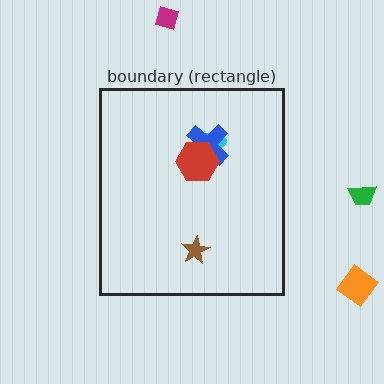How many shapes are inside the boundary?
4 inside, 3 outside.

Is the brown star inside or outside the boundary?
Inside.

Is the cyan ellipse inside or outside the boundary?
Inside.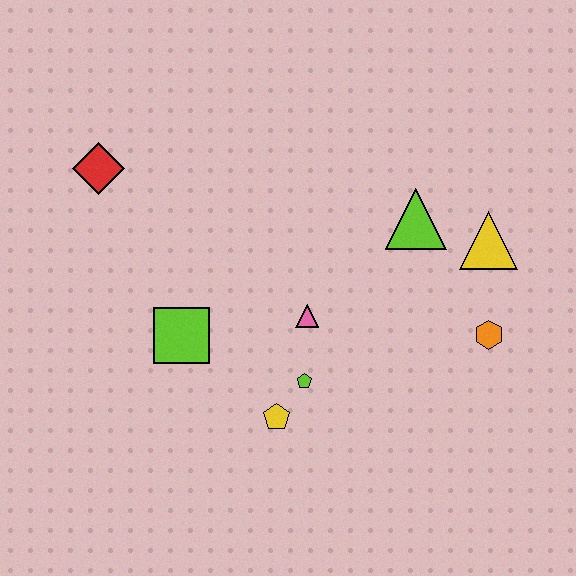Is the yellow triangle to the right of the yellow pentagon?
Yes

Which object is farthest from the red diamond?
The orange hexagon is farthest from the red diamond.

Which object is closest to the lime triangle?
The yellow triangle is closest to the lime triangle.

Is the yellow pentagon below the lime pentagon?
Yes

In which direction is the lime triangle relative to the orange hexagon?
The lime triangle is above the orange hexagon.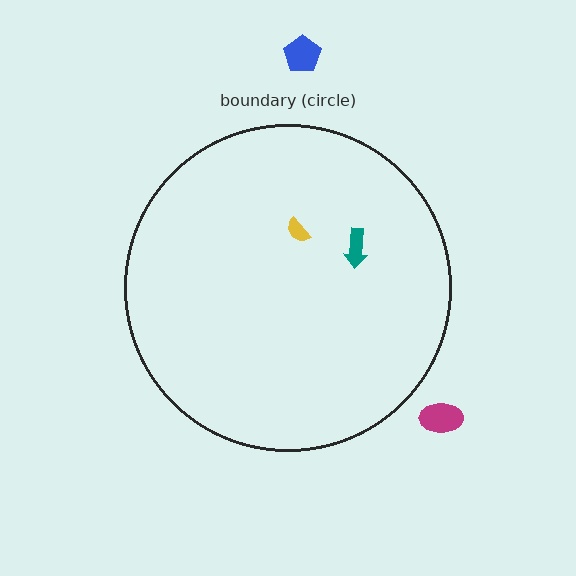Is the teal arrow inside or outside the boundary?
Inside.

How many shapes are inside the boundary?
2 inside, 2 outside.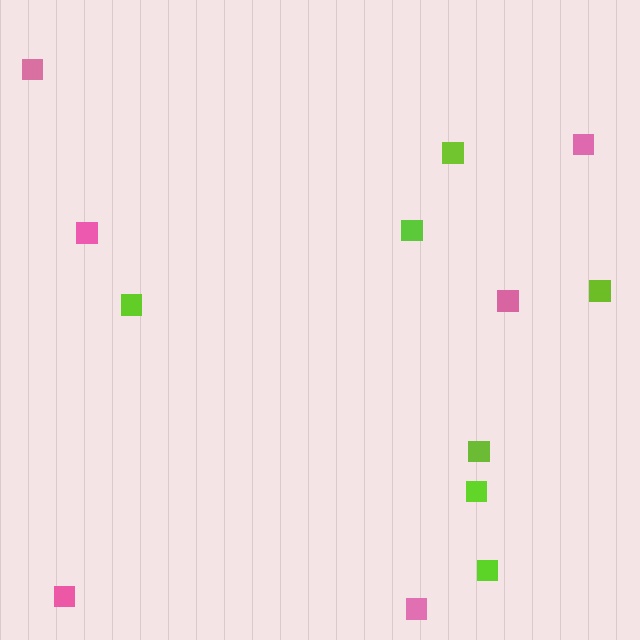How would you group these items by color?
There are 2 groups: one group of lime squares (7) and one group of pink squares (6).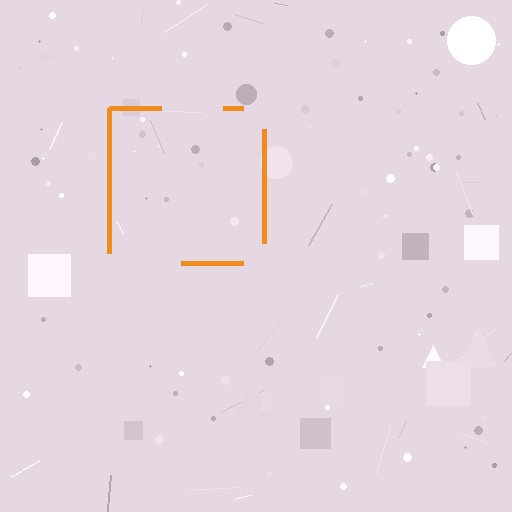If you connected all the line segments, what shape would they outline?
They would outline a square.